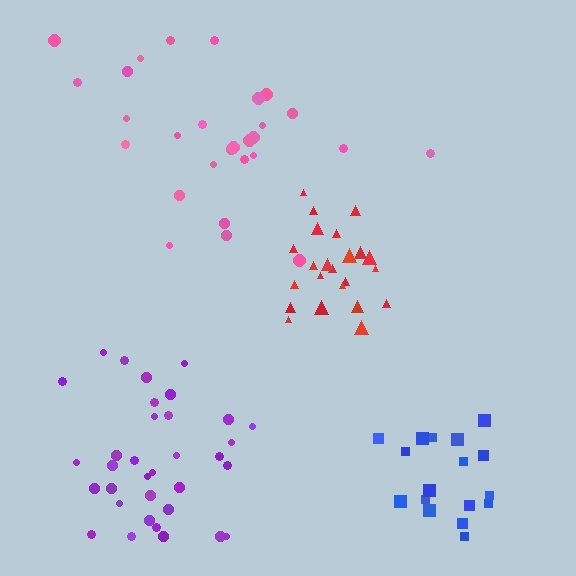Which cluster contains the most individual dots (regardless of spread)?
Purple (34).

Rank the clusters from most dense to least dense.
red, blue, purple, pink.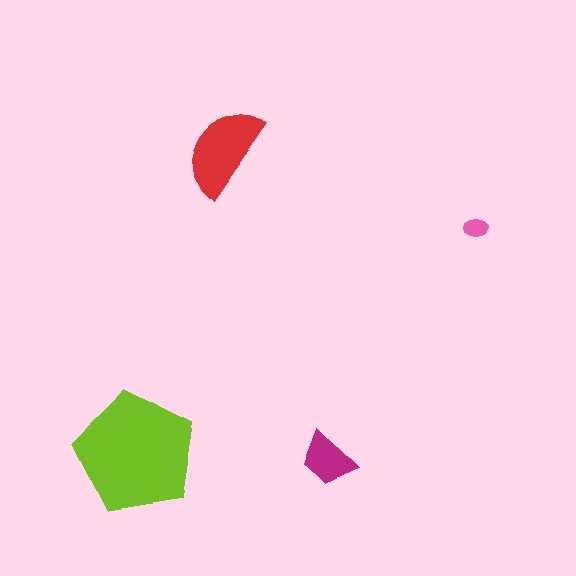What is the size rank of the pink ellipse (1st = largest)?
4th.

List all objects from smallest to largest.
The pink ellipse, the magenta trapezoid, the red semicircle, the lime pentagon.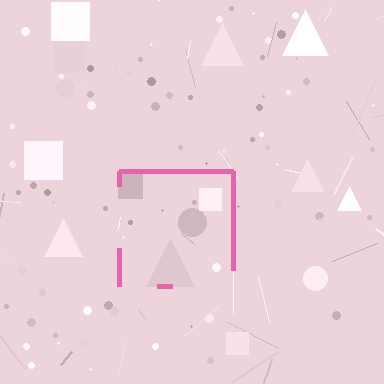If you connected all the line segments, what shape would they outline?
They would outline a square.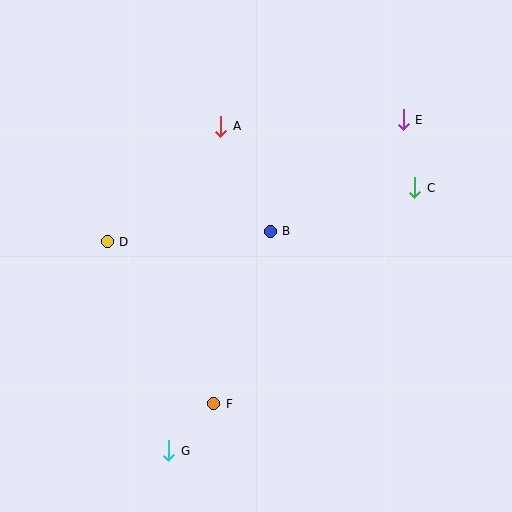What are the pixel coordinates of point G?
Point G is at (169, 451).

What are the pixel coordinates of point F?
Point F is at (214, 404).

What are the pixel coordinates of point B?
Point B is at (270, 231).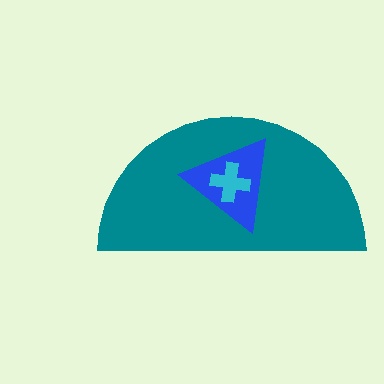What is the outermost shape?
The teal semicircle.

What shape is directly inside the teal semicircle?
The blue triangle.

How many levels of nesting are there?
3.